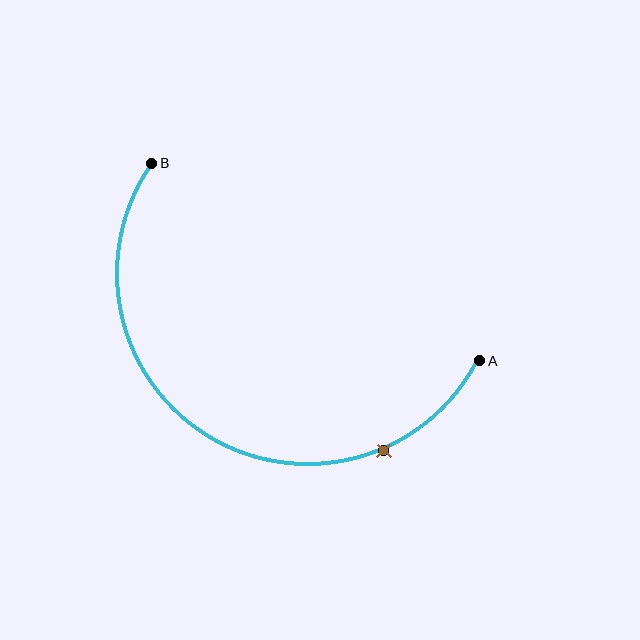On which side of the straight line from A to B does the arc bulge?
The arc bulges below the straight line connecting A and B.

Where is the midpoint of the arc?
The arc midpoint is the point on the curve farthest from the straight line joining A and B. It sits below that line.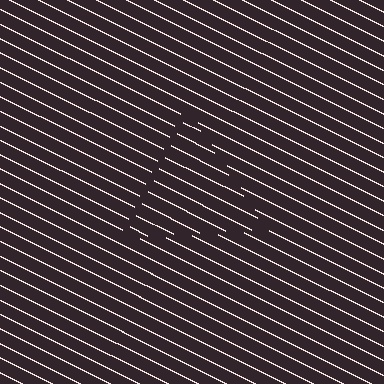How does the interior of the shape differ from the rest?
The interior of the shape contains the same grating, shifted by half a period — the contour is defined by the phase discontinuity where line-ends from the inner and outer gratings abut.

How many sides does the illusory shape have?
3 sides — the line-ends trace a triangle.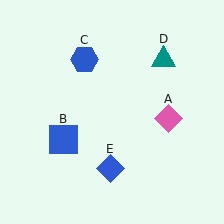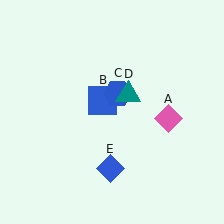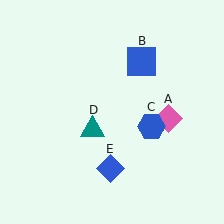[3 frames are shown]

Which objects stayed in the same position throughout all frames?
Pink diamond (object A) and blue diamond (object E) remained stationary.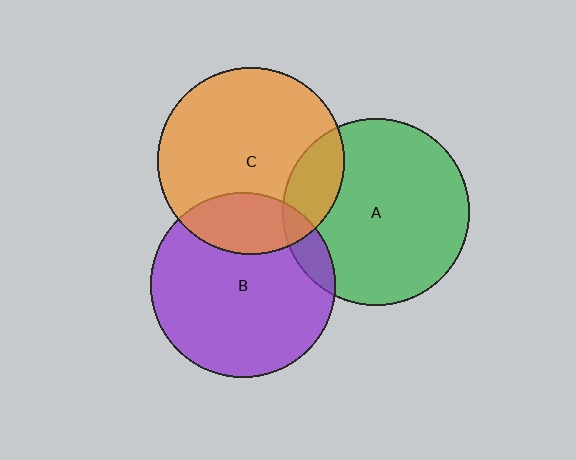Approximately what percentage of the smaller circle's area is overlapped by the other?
Approximately 20%.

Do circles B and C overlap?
Yes.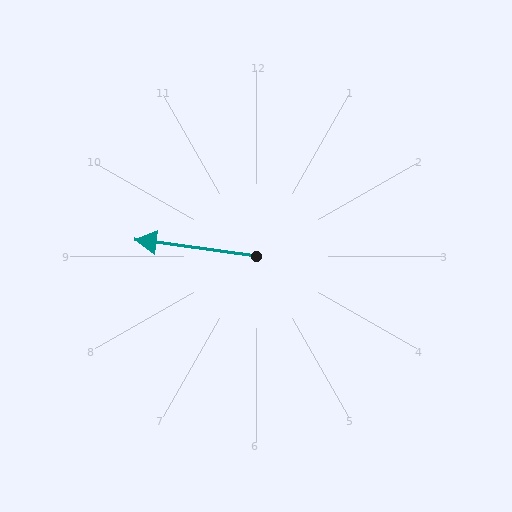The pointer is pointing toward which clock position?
Roughly 9 o'clock.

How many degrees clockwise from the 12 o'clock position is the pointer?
Approximately 278 degrees.